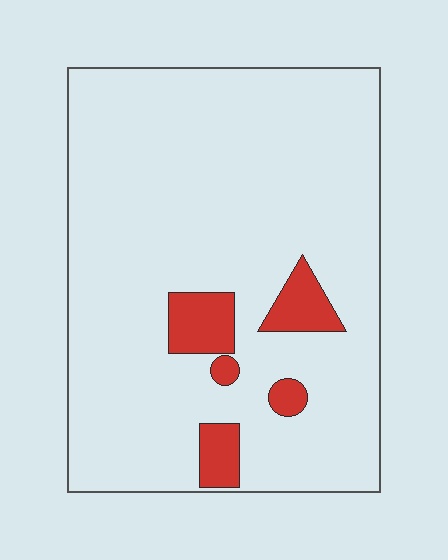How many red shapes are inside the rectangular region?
5.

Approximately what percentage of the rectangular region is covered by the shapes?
Approximately 10%.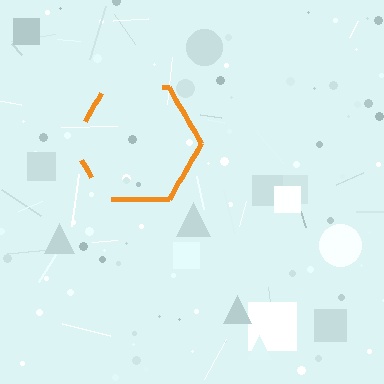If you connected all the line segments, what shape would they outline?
They would outline a hexagon.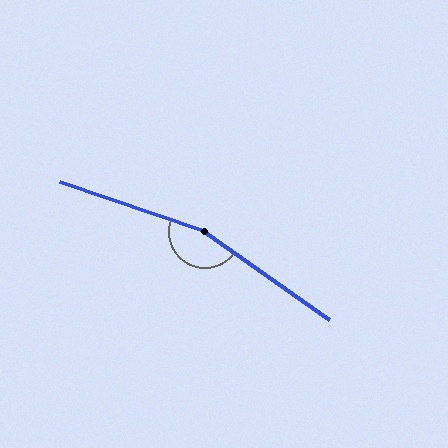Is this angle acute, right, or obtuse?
It is obtuse.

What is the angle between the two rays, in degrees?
Approximately 164 degrees.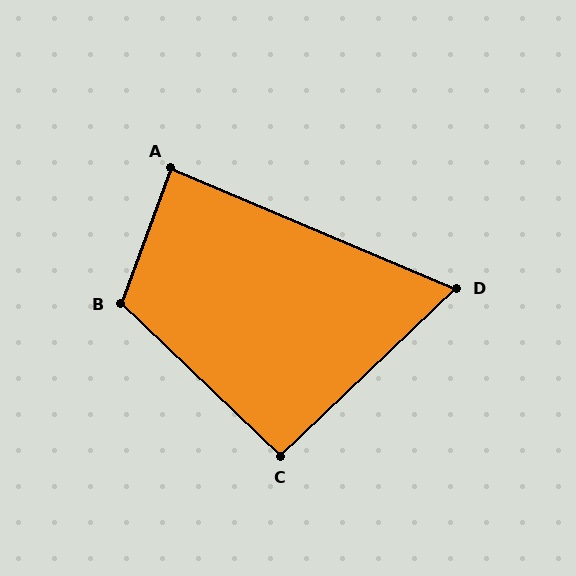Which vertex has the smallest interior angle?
D, at approximately 67 degrees.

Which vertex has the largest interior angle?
B, at approximately 113 degrees.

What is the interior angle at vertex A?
Approximately 87 degrees (approximately right).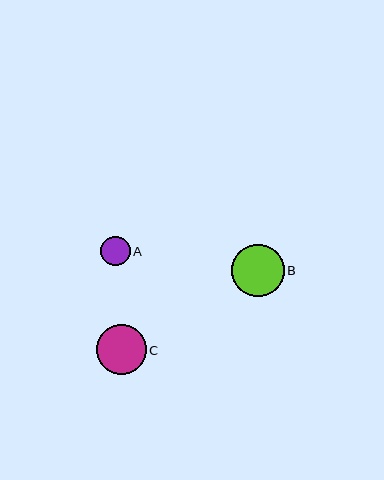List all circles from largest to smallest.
From largest to smallest: B, C, A.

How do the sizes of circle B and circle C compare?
Circle B and circle C are approximately the same size.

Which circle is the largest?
Circle B is the largest with a size of approximately 52 pixels.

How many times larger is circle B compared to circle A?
Circle B is approximately 1.8 times the size of circle A.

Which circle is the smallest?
Circle A is the smallest with a size of approximately 29 pixels.